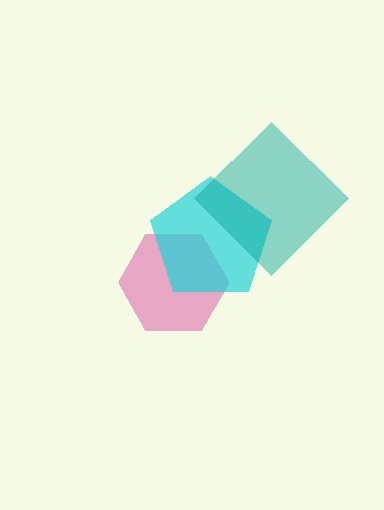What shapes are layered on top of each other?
The layered shapes are: a magenta hexagon, a cyan pentagon, a teal diamond.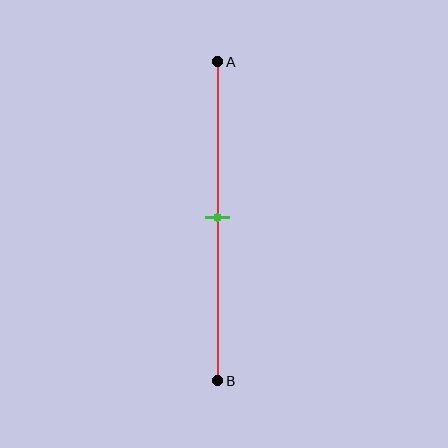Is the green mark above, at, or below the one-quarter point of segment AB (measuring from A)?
The green mark is below the one-quarter point of segment AB.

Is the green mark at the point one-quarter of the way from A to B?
No, the mark is at about 50% from A, not at the 25% one-quarter point.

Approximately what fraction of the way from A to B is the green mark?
The green mark is approximately 50% of the way from A to B.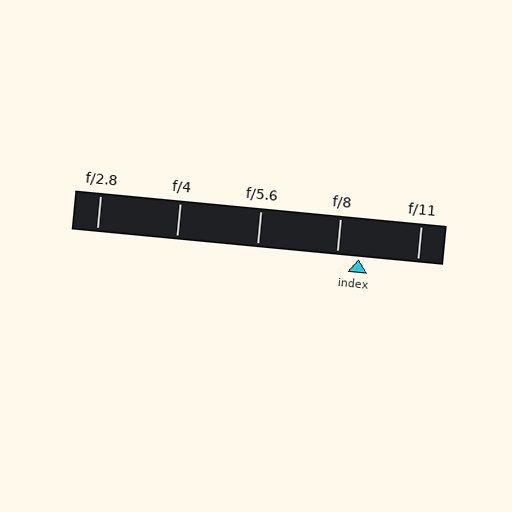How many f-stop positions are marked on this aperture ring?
There are 5 f-stop positions marked.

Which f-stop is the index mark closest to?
The index mark is closest to f/8.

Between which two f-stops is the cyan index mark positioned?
The index mark is between f/8 and f/11.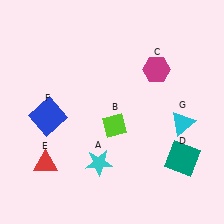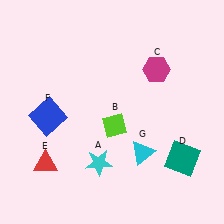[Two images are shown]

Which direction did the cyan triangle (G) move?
The cyan triangle (G) moved left.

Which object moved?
The cyan triangle (G) moved left.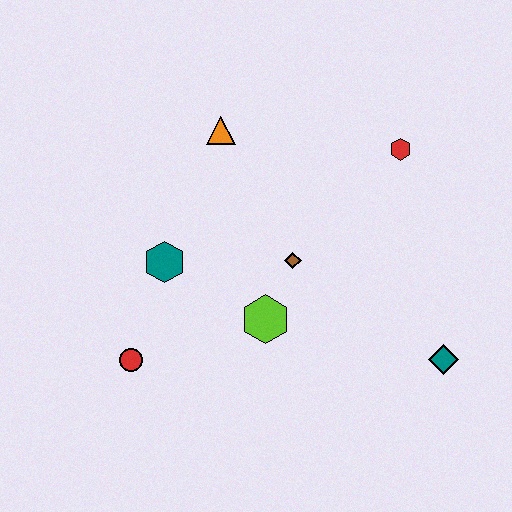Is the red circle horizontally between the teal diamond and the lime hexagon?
No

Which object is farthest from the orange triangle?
The teal diamond is farthest from the orange triangle.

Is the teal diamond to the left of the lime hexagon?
No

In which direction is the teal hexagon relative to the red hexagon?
The teal hexagon is to the left of the red hexagon.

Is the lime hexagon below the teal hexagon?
Yes